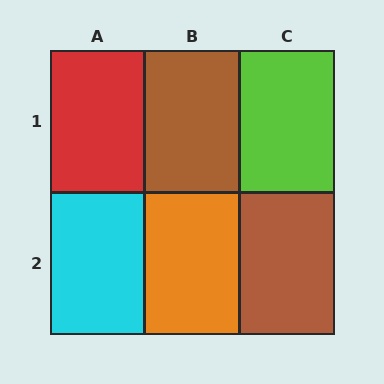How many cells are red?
1 cell is red.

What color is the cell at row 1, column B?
Brown.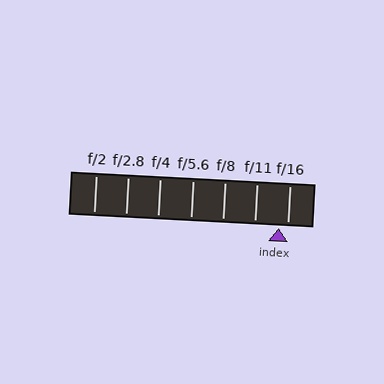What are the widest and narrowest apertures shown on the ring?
The widest aperture shown is f/2 and the narrowest is f/16.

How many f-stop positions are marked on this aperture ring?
There are 7 f-stop positions marked.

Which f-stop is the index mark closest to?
The index mark is closest to f/16.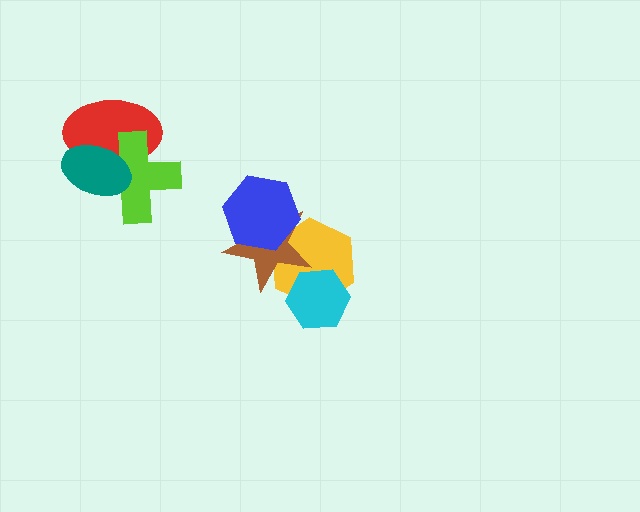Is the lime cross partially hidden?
Yes, it is partially covered by another shape.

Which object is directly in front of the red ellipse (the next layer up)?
The lime cross is directly in front of the red ellipse.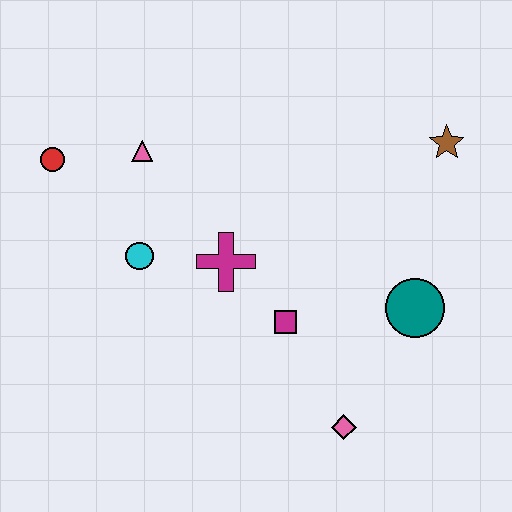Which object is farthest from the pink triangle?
The pink diamond is farthest from the pink triangle.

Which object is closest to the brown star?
The teal circle is closest to the brown star.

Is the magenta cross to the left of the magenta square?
Yes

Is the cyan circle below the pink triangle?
Yes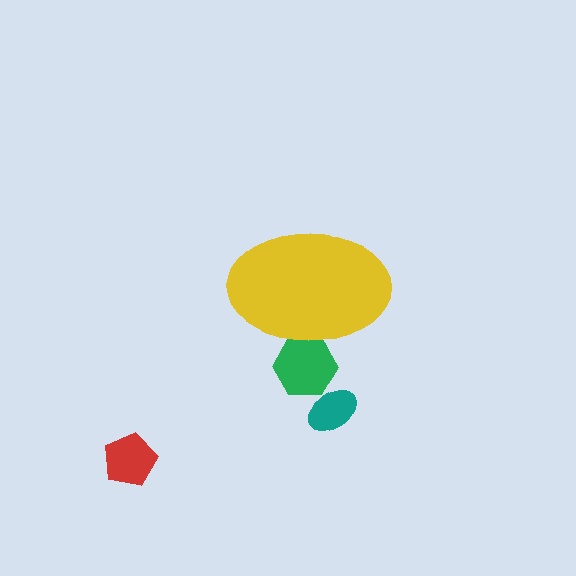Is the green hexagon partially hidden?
Yes, the green hexagon is partially hidden behind the yellow ellipse.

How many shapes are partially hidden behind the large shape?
1 shape is partially hidden.